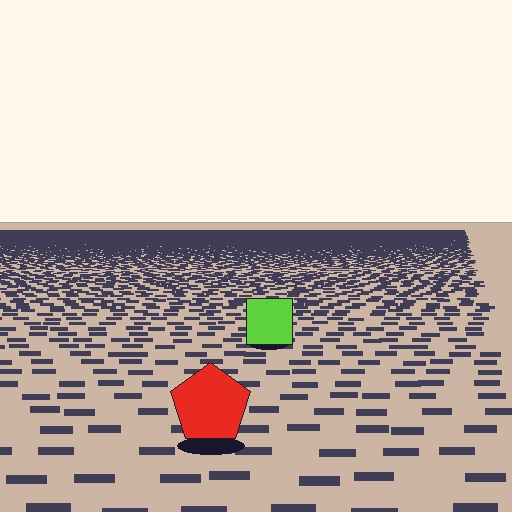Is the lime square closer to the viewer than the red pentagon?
No. The red pentagon is closer — you can tell from the texture gradient: the ground texture is coarser near it.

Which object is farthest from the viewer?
The lime square is farthest from the viewer. It appears smaller and the ground texture around it is denser.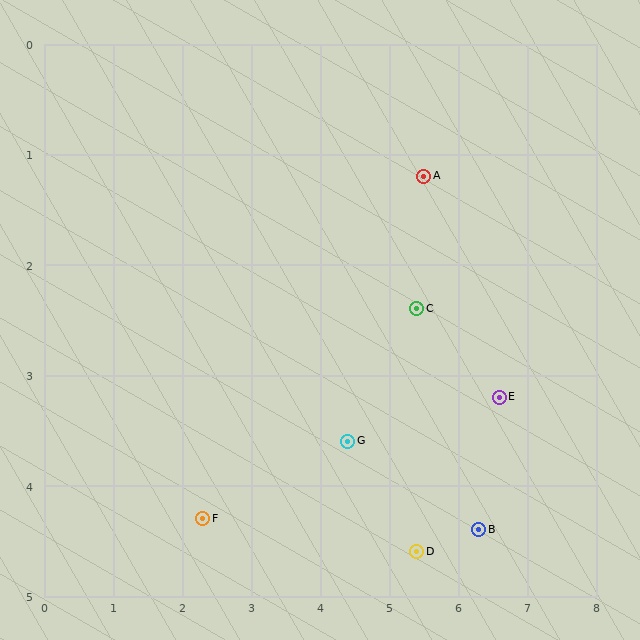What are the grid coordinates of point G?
Point G is at approximately (4.4, 3.6).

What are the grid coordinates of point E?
Point E is at approximately (6.6, 3.2).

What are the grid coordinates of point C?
Point C is at approximately (5.4, 2.4).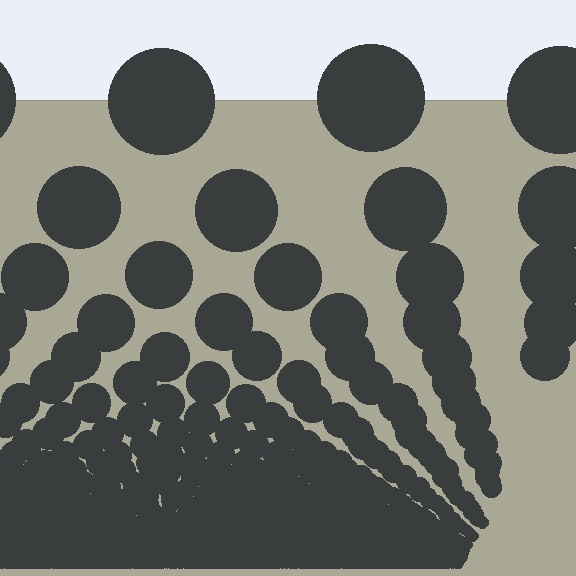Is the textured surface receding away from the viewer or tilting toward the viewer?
The surface appears to tilt toward the viewer. Texture elements get larger and sparser toward the top.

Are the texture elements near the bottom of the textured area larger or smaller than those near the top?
Smaller. The gradient is inverted — elements near the bottom are smaller and denser.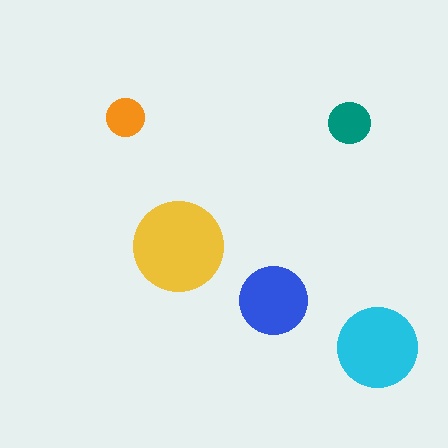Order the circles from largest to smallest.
the yellow one, the cyan one, the blue one, the teal one, the orange one.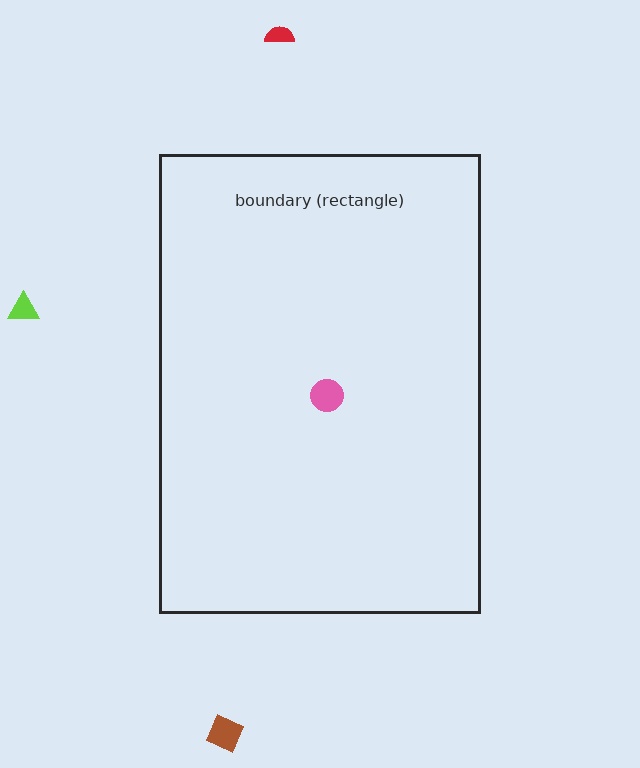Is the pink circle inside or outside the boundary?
Inside.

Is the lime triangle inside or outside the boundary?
Outside.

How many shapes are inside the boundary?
1 inside, 3 outside.